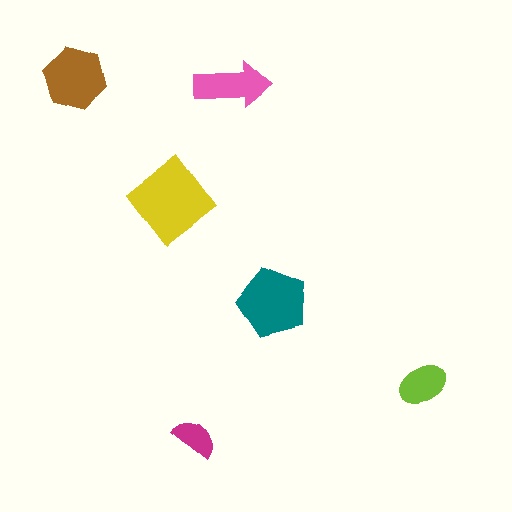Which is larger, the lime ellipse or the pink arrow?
The pink arrow.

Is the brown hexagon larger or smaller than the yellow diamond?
Smaller.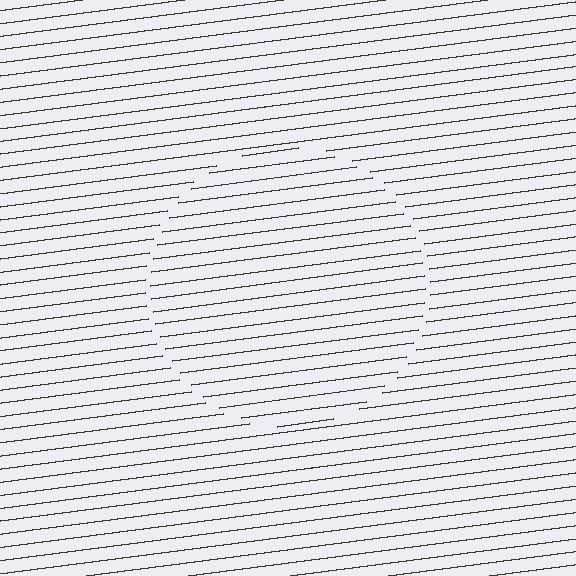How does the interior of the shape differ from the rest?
The interior of the shape contains the same grating, shifted by half a period — the contour is defined by the phase discontinuity where line-ends from the inner and outer gratings abut.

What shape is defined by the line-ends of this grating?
An illusory circle. The interior of the shape contains the same grating, shifted by half a period — the contour is defined by the phase discontinuity where line-ends from the inner and outer gratings abut.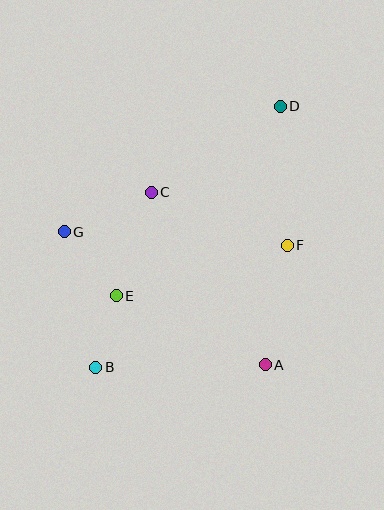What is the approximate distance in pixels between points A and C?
The distance between A and C is approximately 207 pixels.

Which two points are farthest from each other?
Points B and D are farthest from each other.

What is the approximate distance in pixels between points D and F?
The distance between D and F is approximately 139 pixels.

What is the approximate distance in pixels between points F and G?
The distance between F and G is approximately 223 pixels.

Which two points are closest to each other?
Points B and E are closest to each other.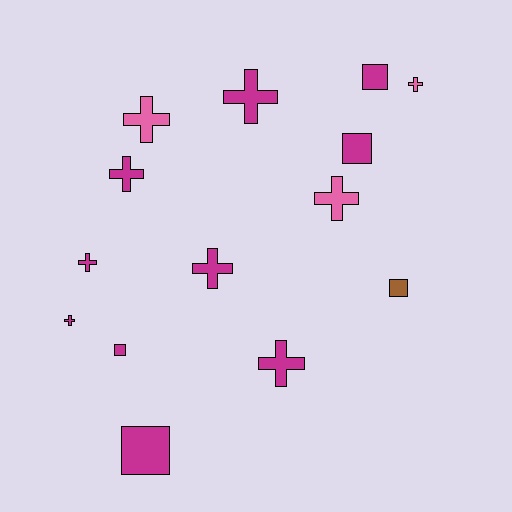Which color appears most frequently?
Magenta, with 10 objects.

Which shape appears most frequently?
Cross, with 9 objects.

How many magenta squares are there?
There are 4 magenta squares.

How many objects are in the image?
There are 14 objects.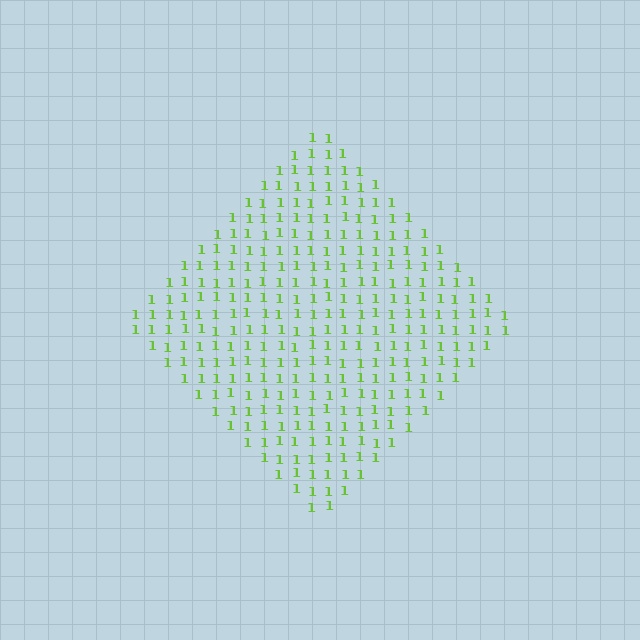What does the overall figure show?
The overall figure shows a diamond.